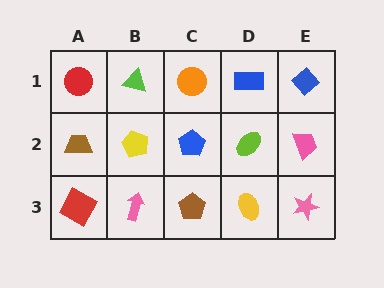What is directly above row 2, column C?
An orange circle.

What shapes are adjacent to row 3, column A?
A brown trapezoid (row 2, column A), a pink arrow (row 3, column B).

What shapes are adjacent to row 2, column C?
An orange circle (row 1, column C), a brown pentagon (row 3, column C), a yellow pentagon (row 2, column B), a lime ellipse (row 2, column D).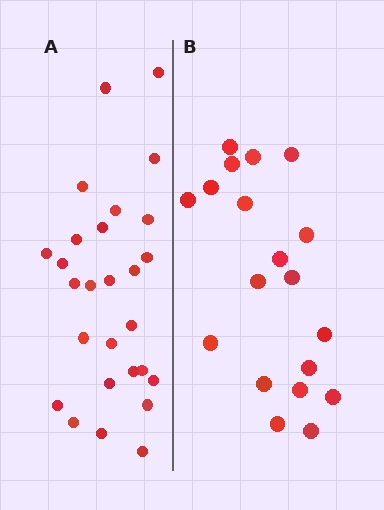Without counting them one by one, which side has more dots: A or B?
Region A (the left region) has more dots.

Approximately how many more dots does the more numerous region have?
Region A has roughly 8 or so more dots than region B.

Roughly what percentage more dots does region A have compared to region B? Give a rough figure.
About 40% more.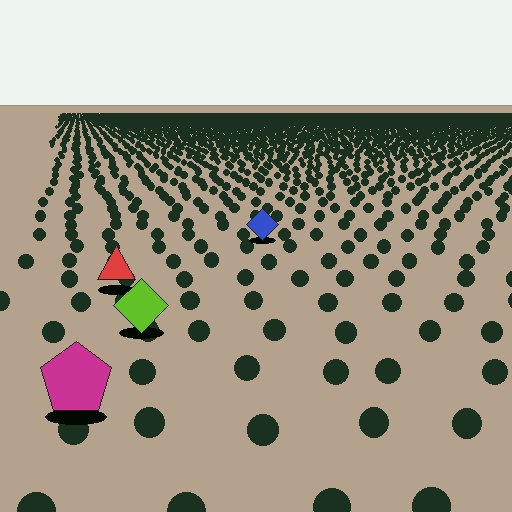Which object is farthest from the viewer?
The blue diamond is farthest from the viewer. It appears smaller and the ground texture around it is denser.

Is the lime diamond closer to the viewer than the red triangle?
Yes. The lime diamond is closer — you can tell from the texture gradient: the ground texture is coarser near it.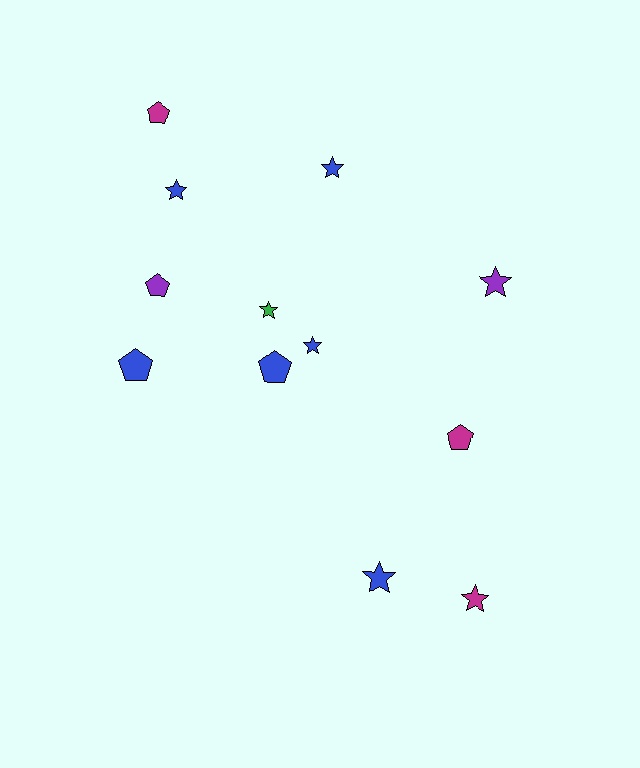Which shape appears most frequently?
Star, with 7 objects.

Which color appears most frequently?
Blue, with 6 objects.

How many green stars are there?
There is 1 green star.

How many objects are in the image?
There are 12 objects.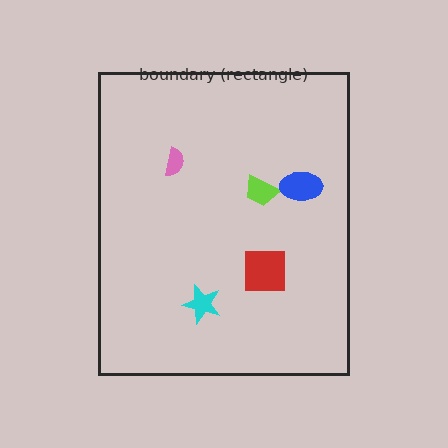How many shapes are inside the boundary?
5 inside, 0 outside.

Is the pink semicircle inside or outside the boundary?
Inside.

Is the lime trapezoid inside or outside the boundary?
Inside.